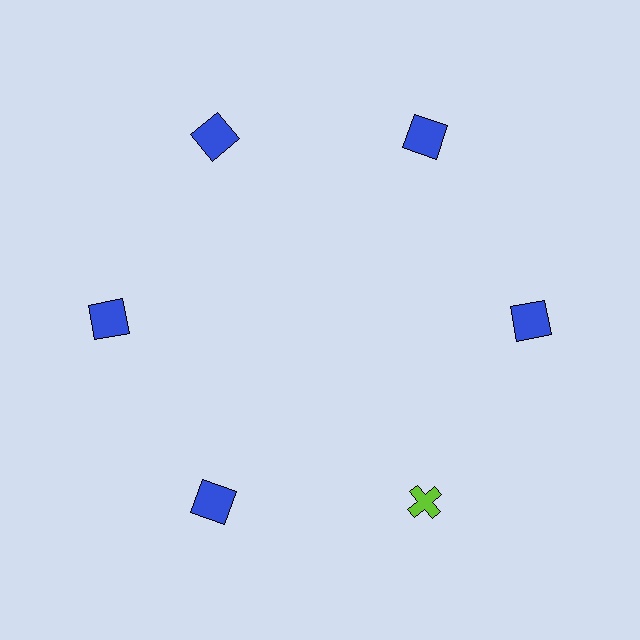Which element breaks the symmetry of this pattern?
The lime cross at roughly the 5 o'clock position breaks the symmetry. All other shapes are blue squares.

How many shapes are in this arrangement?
There are 6 shapes arranged in a ring pattern.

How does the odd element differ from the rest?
It differs in both color (lime instead of blue) and shape (cross instead of square).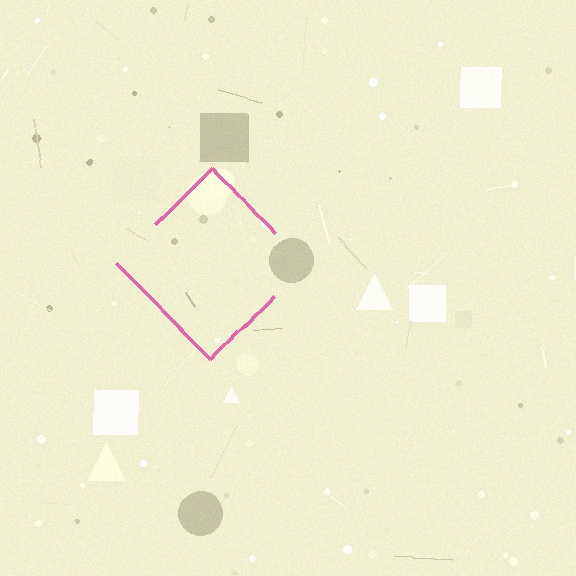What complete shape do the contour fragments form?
The contour fragments form a diamond.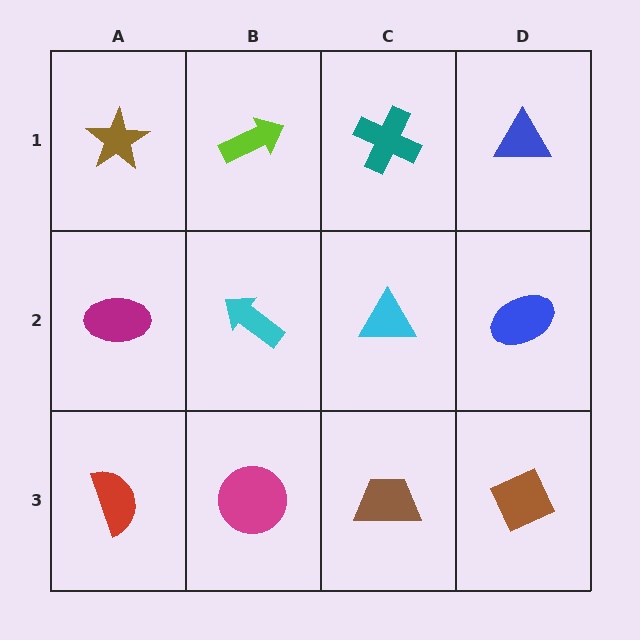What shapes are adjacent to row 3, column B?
A cyan arrow (row 2, column B), a red semicircle (row 3, column A), a brown trapezoid (row 3, column C).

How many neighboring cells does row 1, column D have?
2.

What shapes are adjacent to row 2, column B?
A lime arrow (row 1, column B), a magenta circle (row 3, column B), a magenta ellipse (row 2, column A), a cyan triangle (row 2, column C).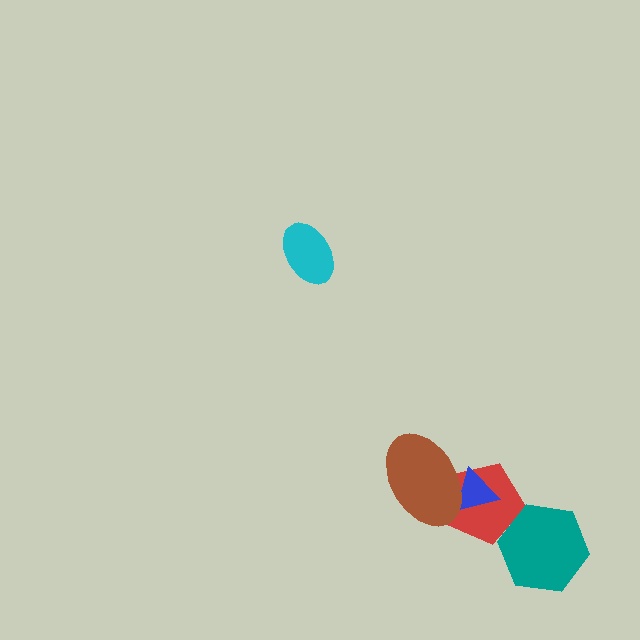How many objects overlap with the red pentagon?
3 objects overlap with the red pentagon.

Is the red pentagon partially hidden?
Yes, it is partially covered by another shape.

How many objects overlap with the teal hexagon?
1 object overlaps with the teal hexagon.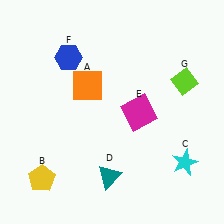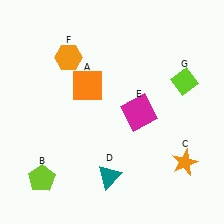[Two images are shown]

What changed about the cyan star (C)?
In Image 1, C is cyan. In Image 2, it changed to orange.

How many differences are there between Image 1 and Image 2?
There are 3 differences between the two images.